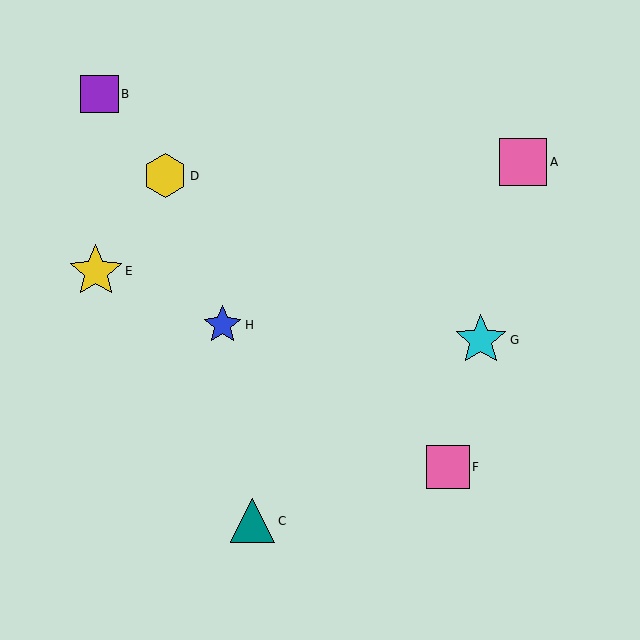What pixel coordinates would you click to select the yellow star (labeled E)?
Click at (96, 271) to select the yellow star E.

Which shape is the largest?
The yellow star (labeled E) is the largest.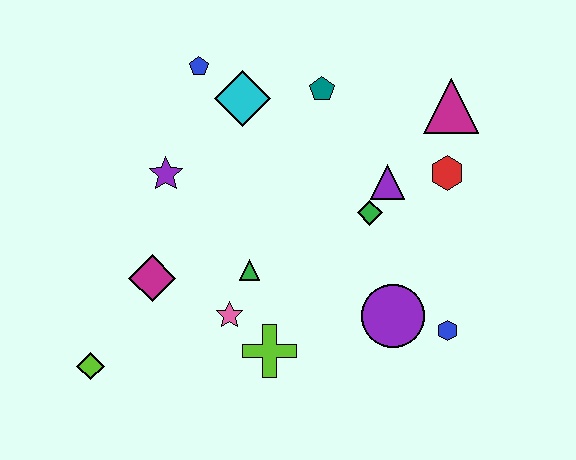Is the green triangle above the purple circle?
Yes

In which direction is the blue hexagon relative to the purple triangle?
The blue hexagon is below the purple triangle.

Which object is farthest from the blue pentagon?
The blue hexagon is farthest from the blue pentagon.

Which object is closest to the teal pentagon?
The cyan diamond is closest to the teal pentagon.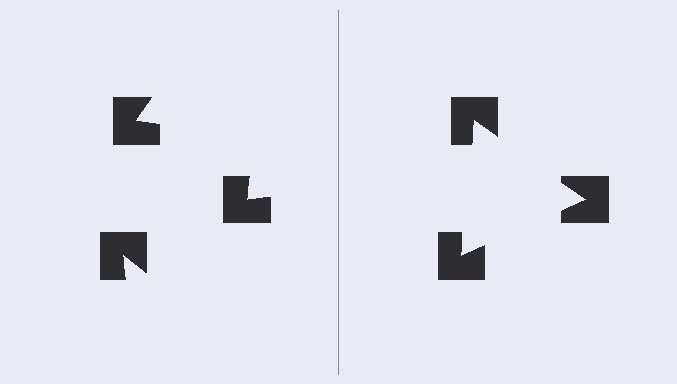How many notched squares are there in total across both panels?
6 — 3 on each side.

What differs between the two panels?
The notched squares are positioned identically on both sides; only the wedge orientations differ. On the right they align to a triangle; on the left they are misaligned.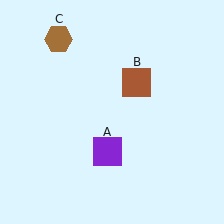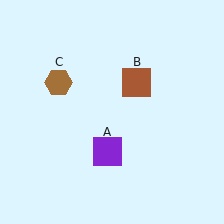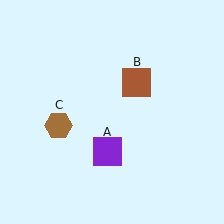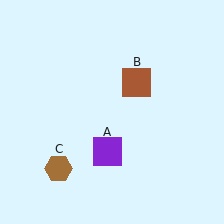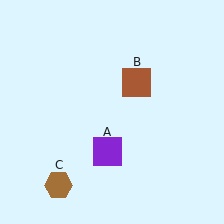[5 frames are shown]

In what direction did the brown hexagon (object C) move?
The brown hexagon (object C) moved down.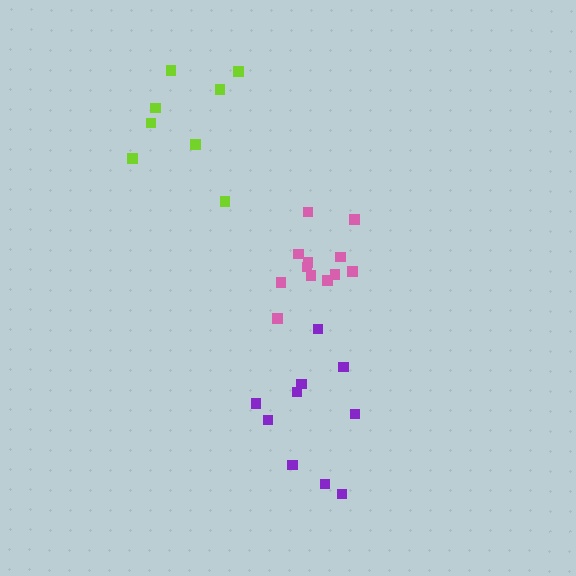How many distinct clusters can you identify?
There are 3 distinct clusters.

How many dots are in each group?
Group 1: 12 dots, Group 2: 10 dots, Group 3: 8 dots (30 total).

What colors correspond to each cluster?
The clusters are colored: pink, purple, lime.